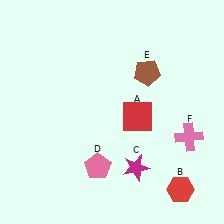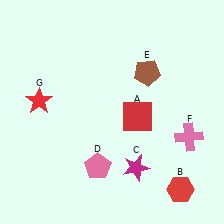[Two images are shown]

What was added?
A red star (G) was added in Image 2.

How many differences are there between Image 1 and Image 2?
There is 1 difference between the two images.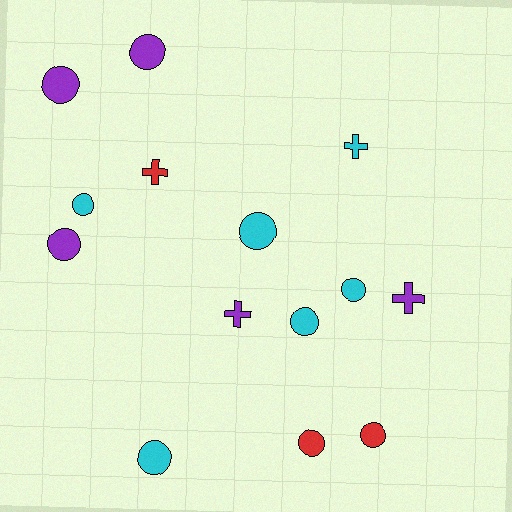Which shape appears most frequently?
Circle, with 10 objects.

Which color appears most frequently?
Cyan, with 6 objects.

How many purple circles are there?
There are 3 purple circles.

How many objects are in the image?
There are 14 objects.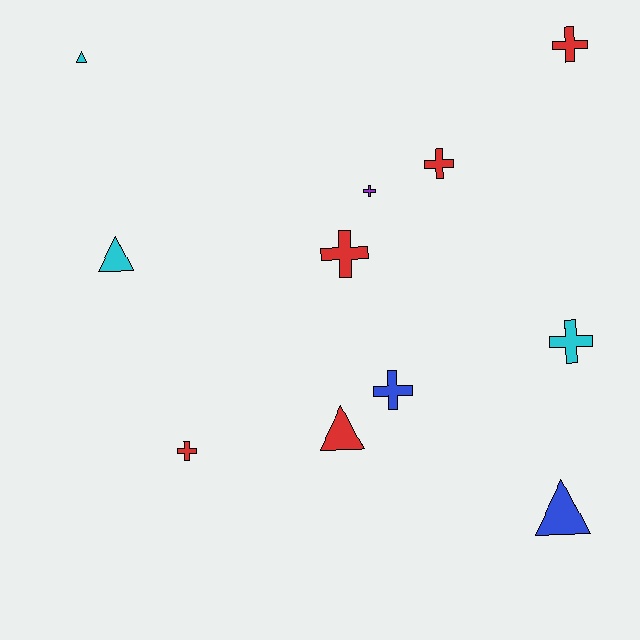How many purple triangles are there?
There are no purple triangles.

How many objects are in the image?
There are 11 objects.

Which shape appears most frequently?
Cross, with 7 objects.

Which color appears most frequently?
Red, with 5 objects.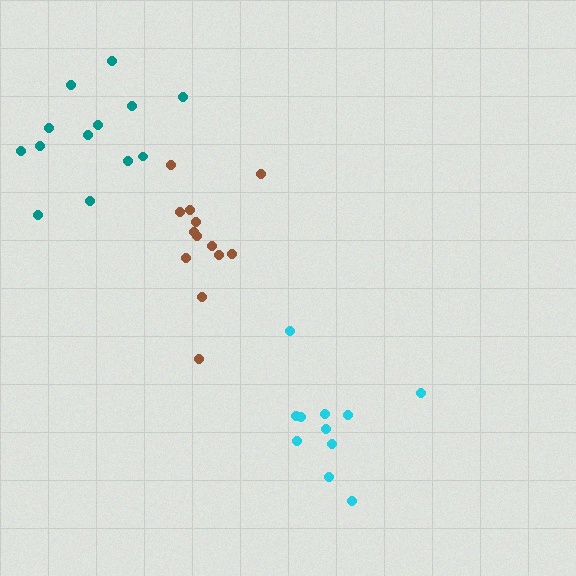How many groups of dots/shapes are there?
There are 3 groups.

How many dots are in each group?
Group 1: 13 dots, Group 2: 11 dots, Group 3: 13 dots (37 total).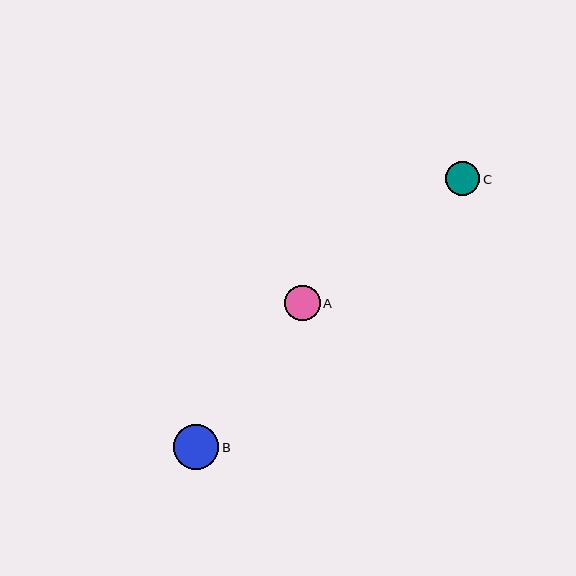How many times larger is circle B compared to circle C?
Circle B is approximately 1.3 times the size of circle C.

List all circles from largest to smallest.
From largest to smallest: B, A, C.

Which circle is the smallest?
Circle C is the smallest with a size of approximately 34 pixels.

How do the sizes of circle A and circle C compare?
Circle A and circle C are approximately the same size.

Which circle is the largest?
Circle B is the largest with a size of approximately 45 pixels.